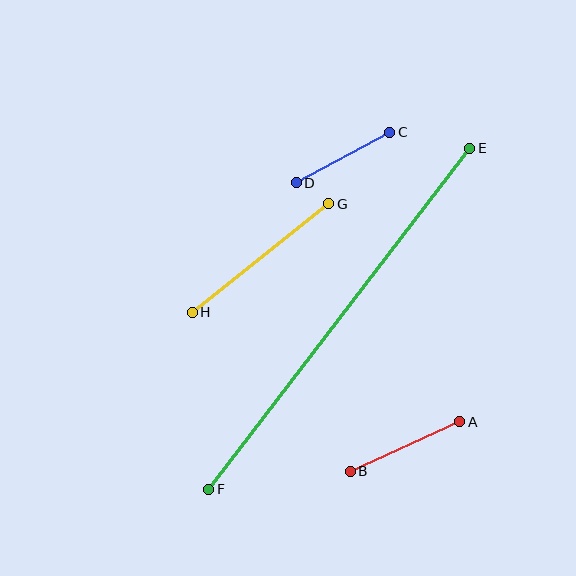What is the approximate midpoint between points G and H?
The midpoint is at approximately (260, 258) pixels.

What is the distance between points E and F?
The distance is approximately 429 pixels.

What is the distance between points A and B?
The distance is approximately 121 pixels.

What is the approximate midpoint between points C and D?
The midpoint is at approximately (343, 158) pixels.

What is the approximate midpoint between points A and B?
The midpoint is at approximately (405, 447) pixels.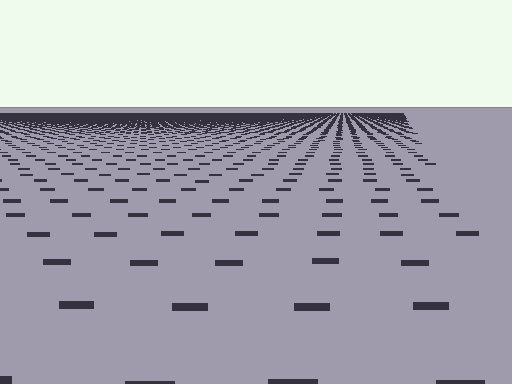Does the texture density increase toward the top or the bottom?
Density increases toward the top.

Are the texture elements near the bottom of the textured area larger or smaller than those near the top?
Larger. Near the bottom, elements are closer to the viewer and appear at a bigger on-screen size.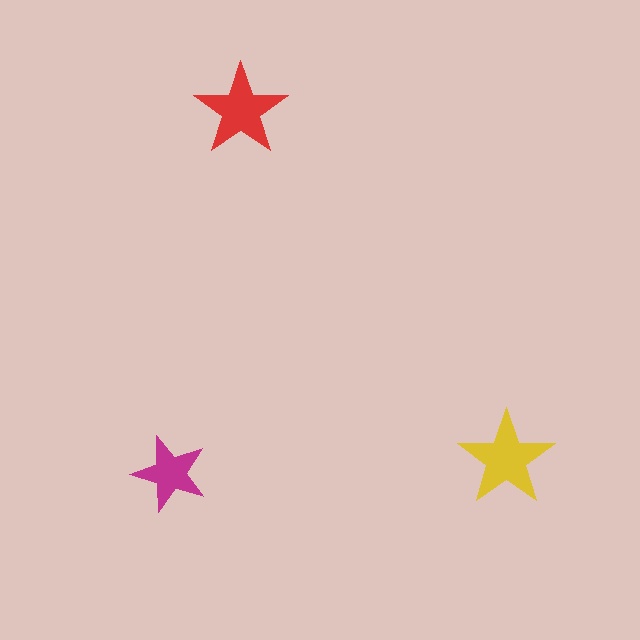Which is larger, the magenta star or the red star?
The red one.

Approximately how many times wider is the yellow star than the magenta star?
About 1.5 times wider.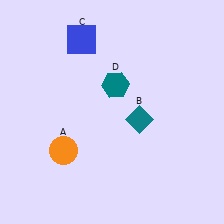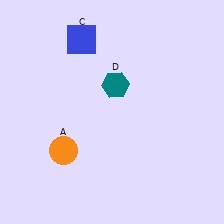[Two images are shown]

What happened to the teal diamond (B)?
The teal diamond (B) was removed in Image 2. It was in the bottom-right area of Image 1.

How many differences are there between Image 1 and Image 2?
There is 1 difference between the two images.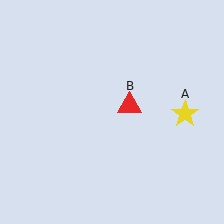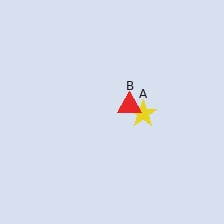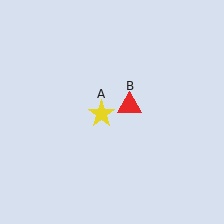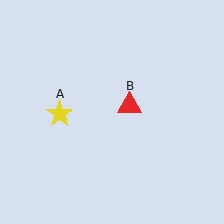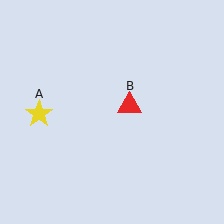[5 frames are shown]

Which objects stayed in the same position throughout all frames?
Red triangle (object B) remained stationary.